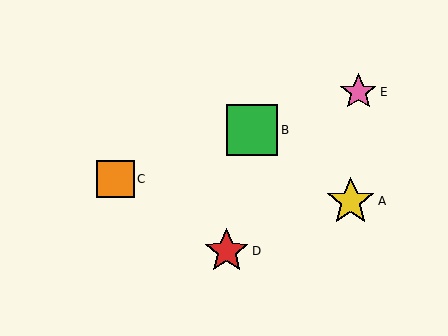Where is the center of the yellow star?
The center of the yellow star is at (351, 201).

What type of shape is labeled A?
Shape A is a yellow star.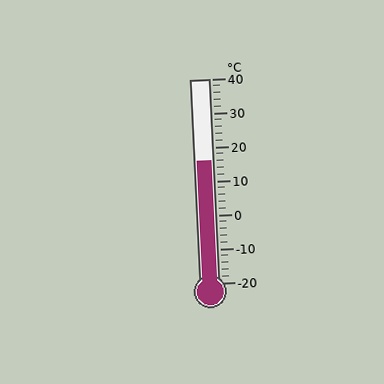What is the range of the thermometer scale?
The thermometer scale ranges from -20°C to 40°C.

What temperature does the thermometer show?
The thermometer shows approximately 16°C.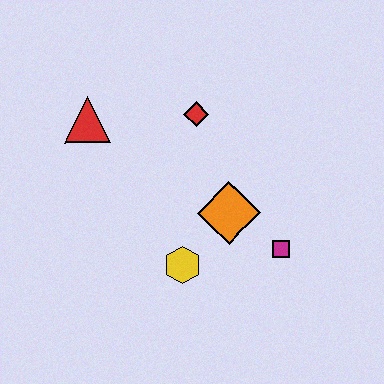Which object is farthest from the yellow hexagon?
The red triangle is farthest from the yellow hexagon.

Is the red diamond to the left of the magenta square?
Yes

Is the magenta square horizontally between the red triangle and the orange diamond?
No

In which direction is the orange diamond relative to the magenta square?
The orange diamond is to the left of the magenta square.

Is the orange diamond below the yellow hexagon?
No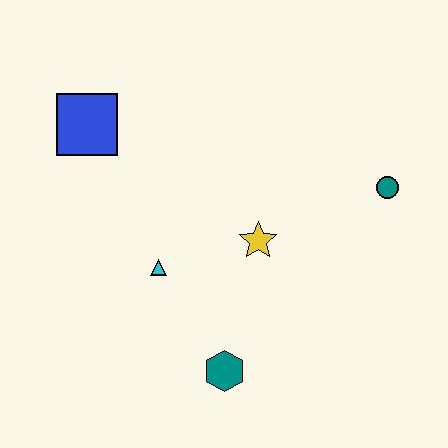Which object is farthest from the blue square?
The teal circle is farthest from the blue square.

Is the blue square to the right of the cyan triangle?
No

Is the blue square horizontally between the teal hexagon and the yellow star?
No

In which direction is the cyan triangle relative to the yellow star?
The cyan triangle is to the left of the yellow star.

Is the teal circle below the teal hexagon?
No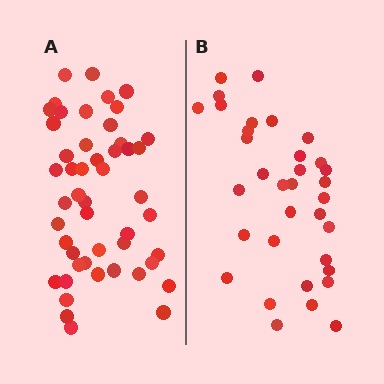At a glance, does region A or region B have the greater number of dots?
Region A (the left region) has more dots.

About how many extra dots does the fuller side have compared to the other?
Region A has approximately 15 more dots than region B.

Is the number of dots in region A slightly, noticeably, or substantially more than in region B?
Region A has noticeably more, but not dramatically so. The ratio is roughly 1.4 to 1.